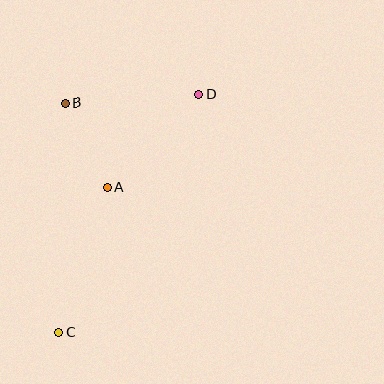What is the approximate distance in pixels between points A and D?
The distance between A and D is approximately 131 pixels.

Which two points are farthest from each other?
Points C and D are farthest from each other.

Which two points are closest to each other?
Points A and B are closest to each other.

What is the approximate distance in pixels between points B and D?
The distance between B and D is approximately 134 pixels.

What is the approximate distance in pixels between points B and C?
The distance between B and C is approximately 229 pixels.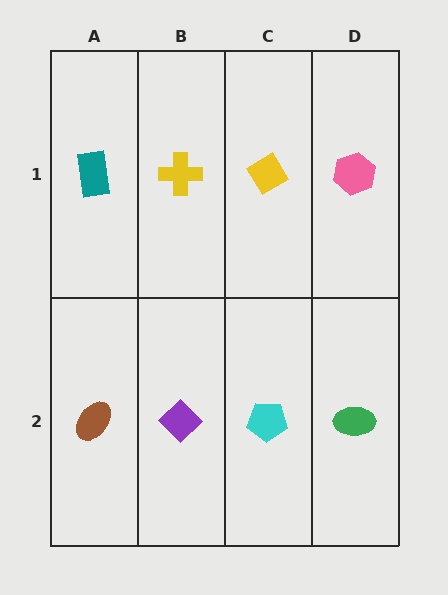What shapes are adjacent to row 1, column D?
A green ellipse (row 2, column D), a yellow diamond (row 1, column C).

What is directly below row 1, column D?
A green ellipse.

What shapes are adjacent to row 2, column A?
A teal rectangle (row 1, column A), a purple diamond (row 2, column B).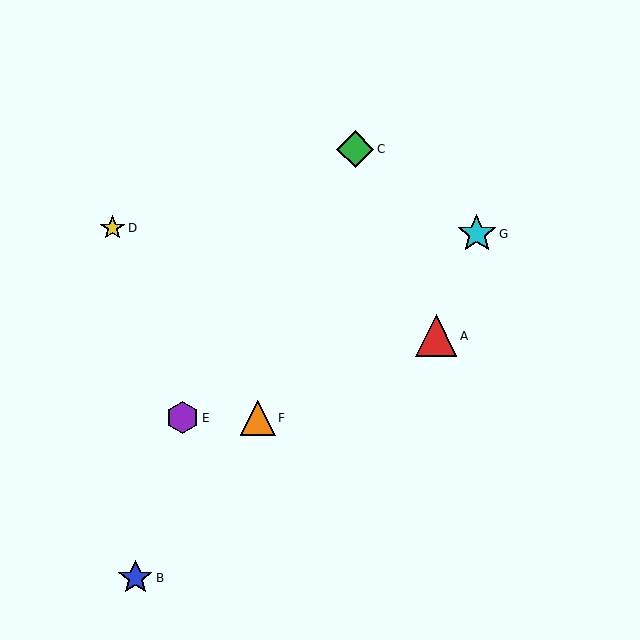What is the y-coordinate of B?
Object B is at y≈578.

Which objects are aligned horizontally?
Objects E, F are aligned horizontally.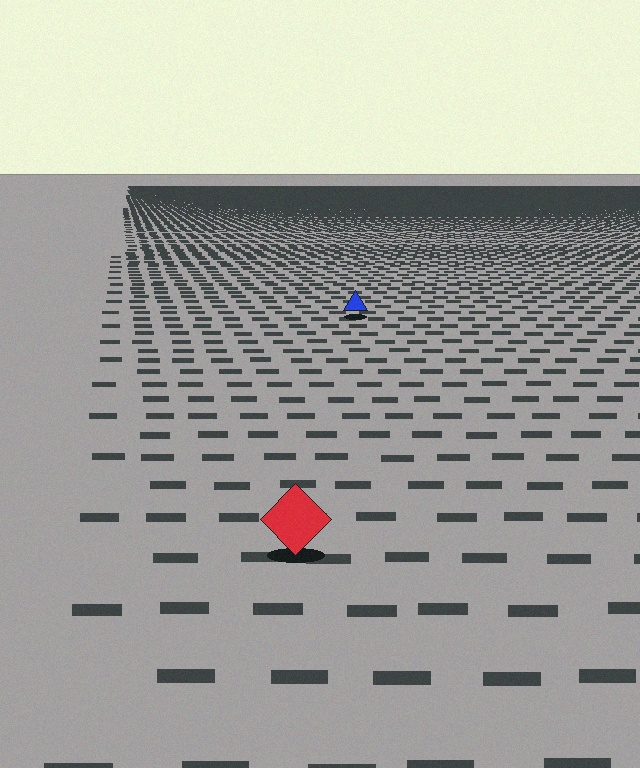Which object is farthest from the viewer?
The blue triangle is farthest from the viewer. It appears smaller and the ground texture around it is denser.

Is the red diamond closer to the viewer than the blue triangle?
Yes. The red diamond is closer — you can tell from the texture gradient: the ground texture is coarser near it.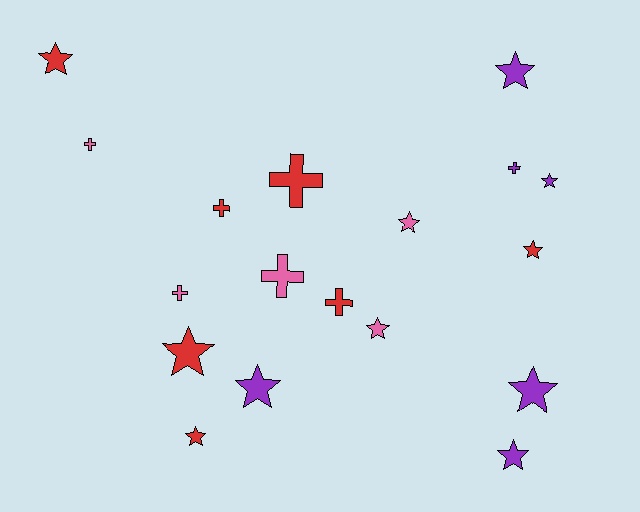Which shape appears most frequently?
Star, with 11 objects.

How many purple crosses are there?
There is 1 purple cross.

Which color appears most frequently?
Red, with 7 objects.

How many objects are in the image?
There are 18 objects.